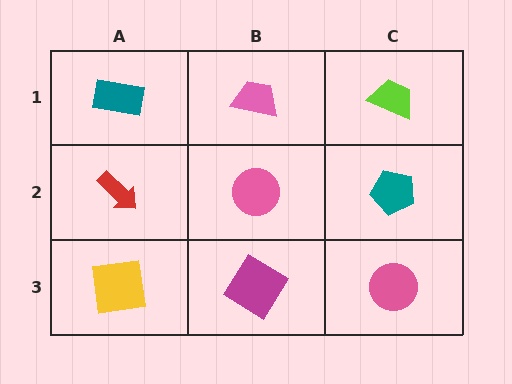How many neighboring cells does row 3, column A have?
2.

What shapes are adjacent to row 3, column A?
A red arrow (row 2, column A), a magenta diamond (row 3, column B).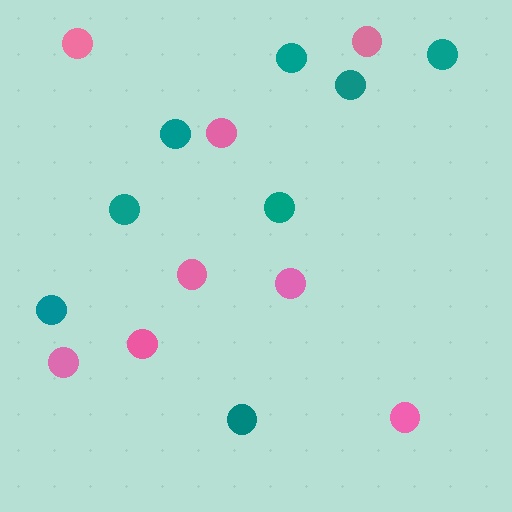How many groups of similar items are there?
There are 2 groups: one group of pink circles (8) and one group of teal circles (8).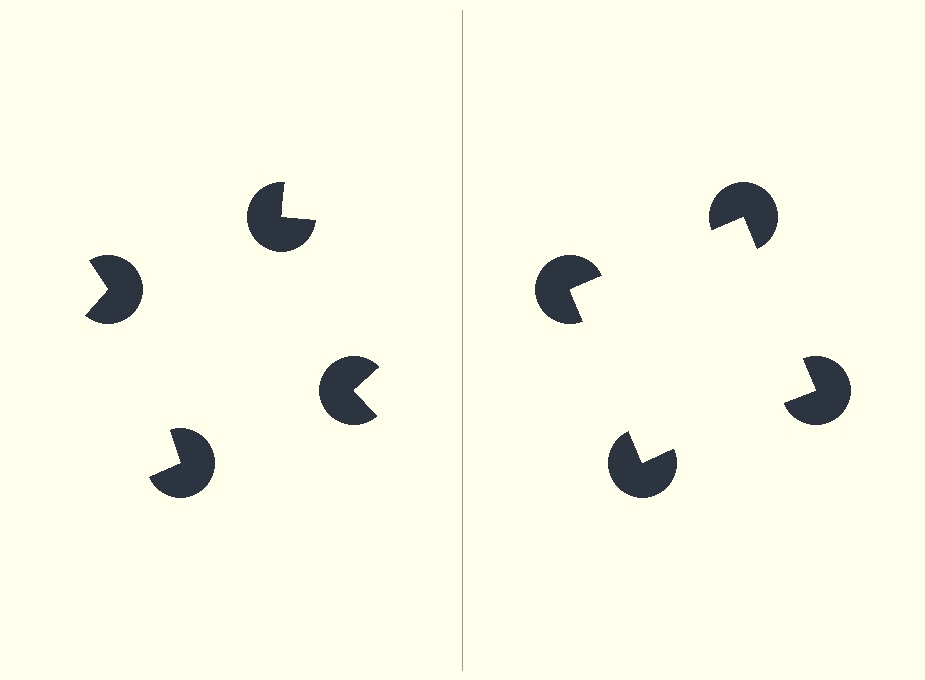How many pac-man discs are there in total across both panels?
8 — 4 on each side.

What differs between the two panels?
The pac-man discs are positioned identically on both sides; only the wedge orientations differ. On the right they align to a square; on the left they are misaligned.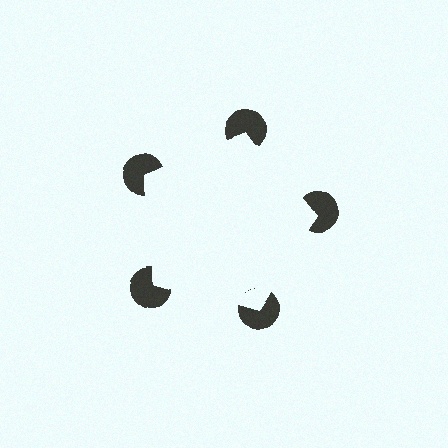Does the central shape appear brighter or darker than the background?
It typically appears slightly brighter than the background, even though no actual brightness change is drawn.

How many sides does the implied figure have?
5 sides.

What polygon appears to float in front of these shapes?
An illusory pentagon — its edges are inferred from the aligned wedge cuts in the pac-man discs, not physically drawn.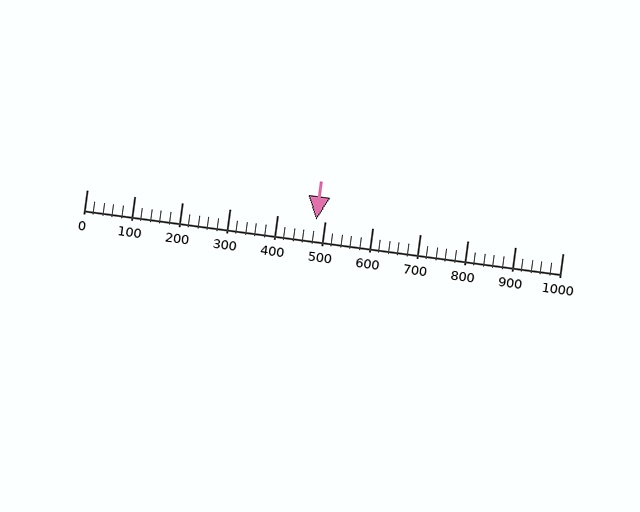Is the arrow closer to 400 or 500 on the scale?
The arrow is closer to 500.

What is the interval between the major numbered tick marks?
The major tick marks are spaced 100 units apart.